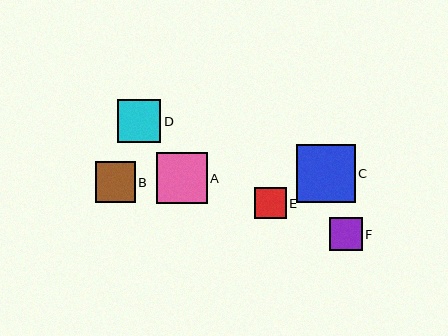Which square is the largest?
Square C is the largest with a size of approximately 58 pixels.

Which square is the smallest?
Square E is the smallest with a size of approximately 32 pixels.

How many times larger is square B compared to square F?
Square B is approximately 1.2 times the size of square F.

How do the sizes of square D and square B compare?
Square D and square B are approximately the same size.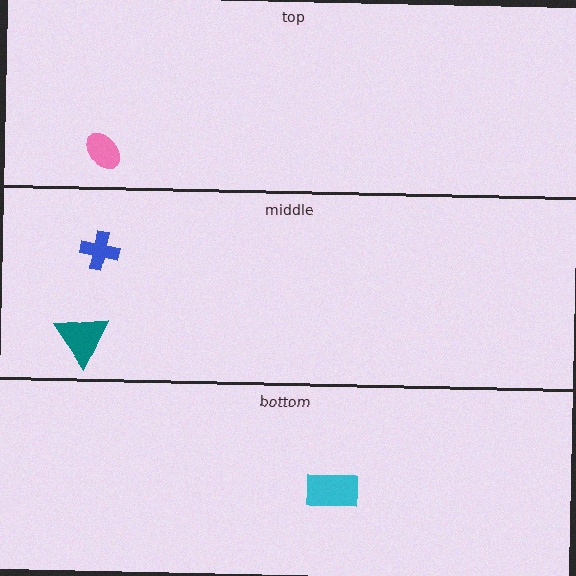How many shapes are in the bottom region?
1.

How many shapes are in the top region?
1.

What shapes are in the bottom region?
The cyan rectangle.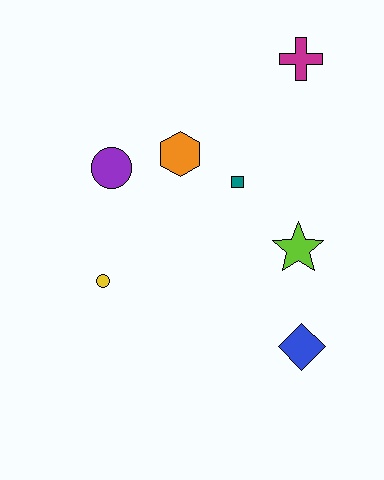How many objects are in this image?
There are 7 objects.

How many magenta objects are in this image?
There is 1 magenta object.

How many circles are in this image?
There are 2 circles.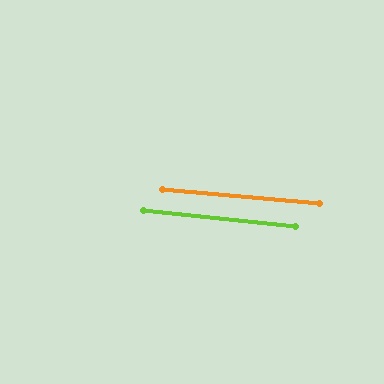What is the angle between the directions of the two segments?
Approximately 1 degree.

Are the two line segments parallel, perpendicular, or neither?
Parallel — their directions differ by only 0.8°.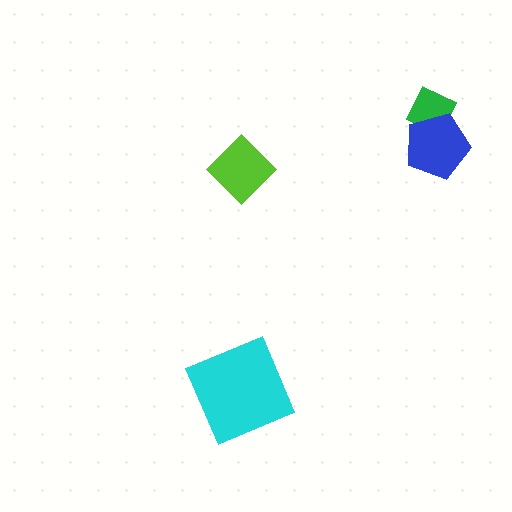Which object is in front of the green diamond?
The blue pentagon is in front of the green diamond.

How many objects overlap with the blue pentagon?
1 object overlaps with the blue pentagon.